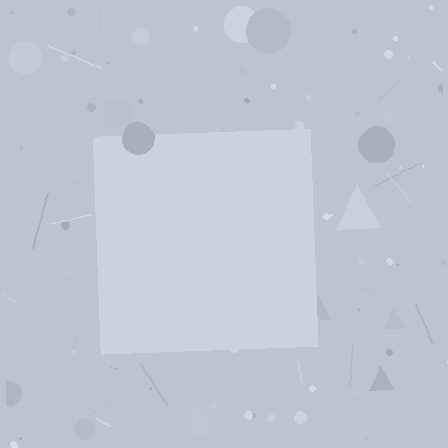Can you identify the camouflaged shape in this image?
The camouflaged shape is a square.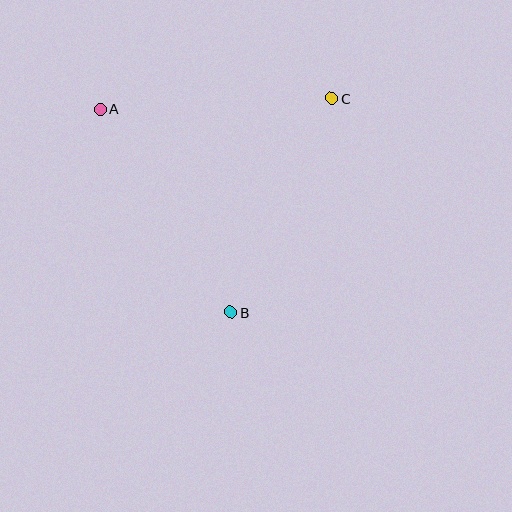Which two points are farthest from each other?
Points A and B are farthest from each other.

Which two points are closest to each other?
Points A and C are closest to each other.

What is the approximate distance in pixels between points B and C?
The distance between B and C is approximately 237 pixels.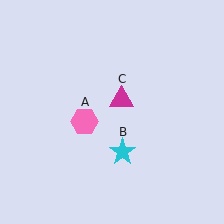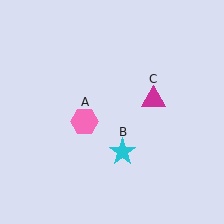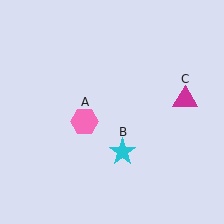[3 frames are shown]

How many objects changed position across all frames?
1 object changed position: magenta triangle (object C).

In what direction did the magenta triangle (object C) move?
The magenta triangle (object C) moved right.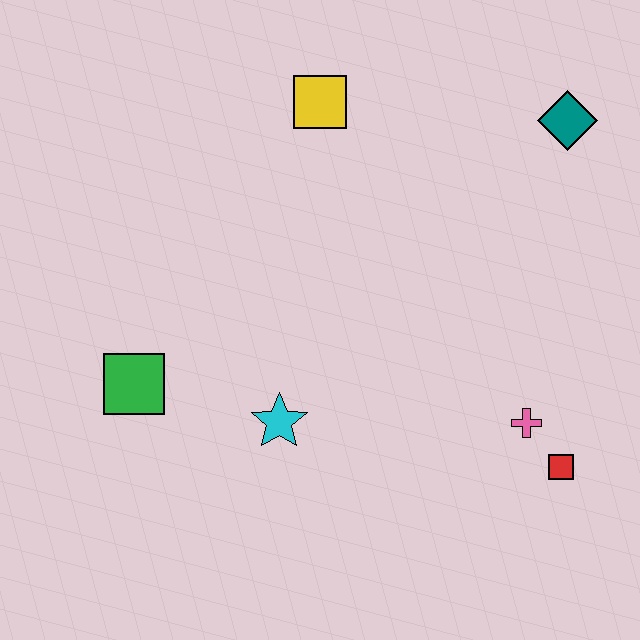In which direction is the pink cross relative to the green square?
The pink cross is to the right of the green square.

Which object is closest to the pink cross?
The red square is closest to the pink cross.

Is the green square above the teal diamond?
No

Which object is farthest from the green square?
The teal diamond is farthest from the green square.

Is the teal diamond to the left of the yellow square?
No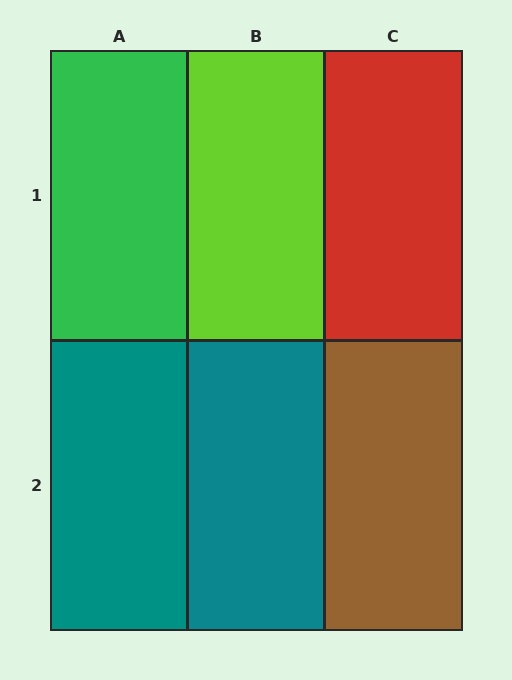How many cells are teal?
2 cells are teal.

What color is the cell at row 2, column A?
Teal.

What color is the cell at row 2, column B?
Teal.